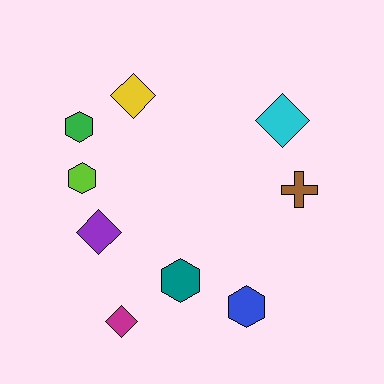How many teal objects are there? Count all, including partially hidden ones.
There is 1 teal object.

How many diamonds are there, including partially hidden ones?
There are 4 diamonds.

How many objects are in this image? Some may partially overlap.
There are 9 objects.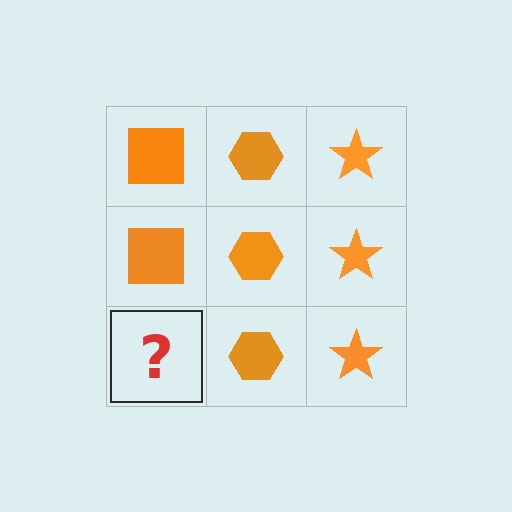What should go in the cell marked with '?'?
The missing cell should contain an orange square.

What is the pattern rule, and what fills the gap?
The rule is that each column has a consistent shape. The gap should be filled with an orange square.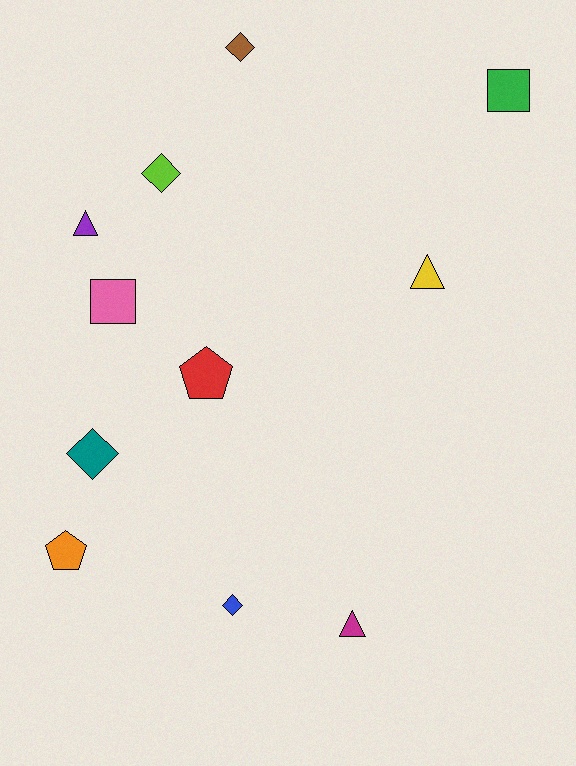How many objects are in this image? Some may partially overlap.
There are 11 objects.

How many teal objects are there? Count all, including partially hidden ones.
There is 1 teal object.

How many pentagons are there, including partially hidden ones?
There are 2 pentagons.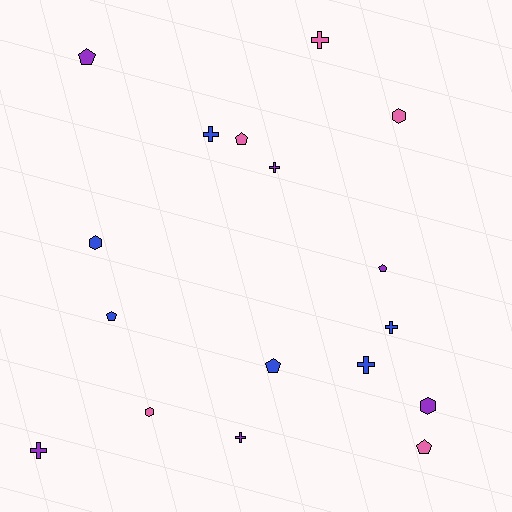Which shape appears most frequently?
Cross, with 7 objects.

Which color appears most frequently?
Blue, with 6 objects.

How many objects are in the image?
There are 17 objects.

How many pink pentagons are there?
There are 2 pink pentagons.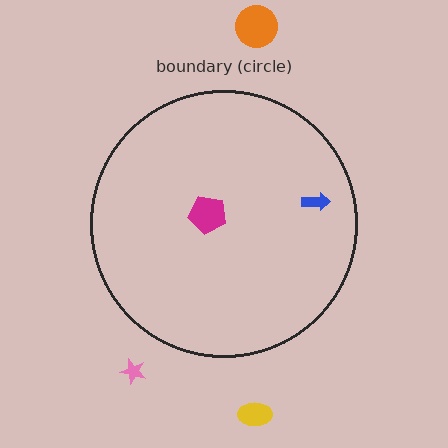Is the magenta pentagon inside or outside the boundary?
Inside.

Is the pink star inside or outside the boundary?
Outside.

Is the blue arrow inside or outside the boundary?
Inside.